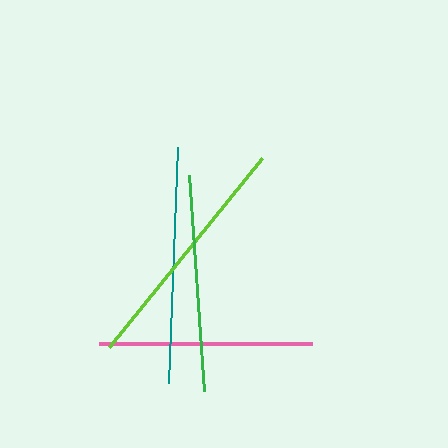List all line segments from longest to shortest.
From longest to shortest: lime, teal, green, pink.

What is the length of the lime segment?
The lime segment is approximately 243 pixels long.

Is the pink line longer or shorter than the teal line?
The teal line is longer than the pink line.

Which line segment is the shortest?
The pink line is the shortest at approximately 214 pixels.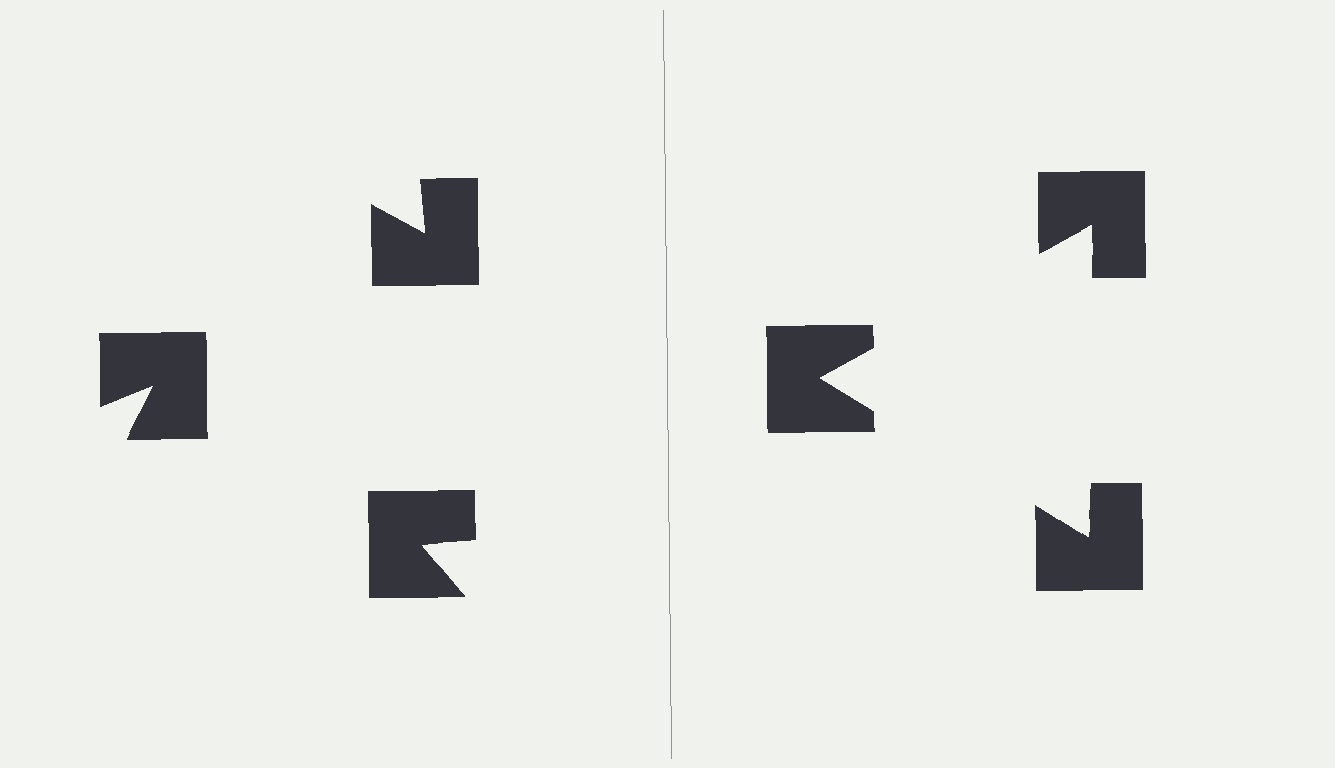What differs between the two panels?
The notched squares are positioned identically on both sides; only the wedge orientations differ. On the right they align to a triangle; on the left they are misaligned.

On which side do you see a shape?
An illusory triangle appears on the right side. On the left side the wedge cuts are rotated, so no coherent shape forms.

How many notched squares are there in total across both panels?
6 — 3 on each side.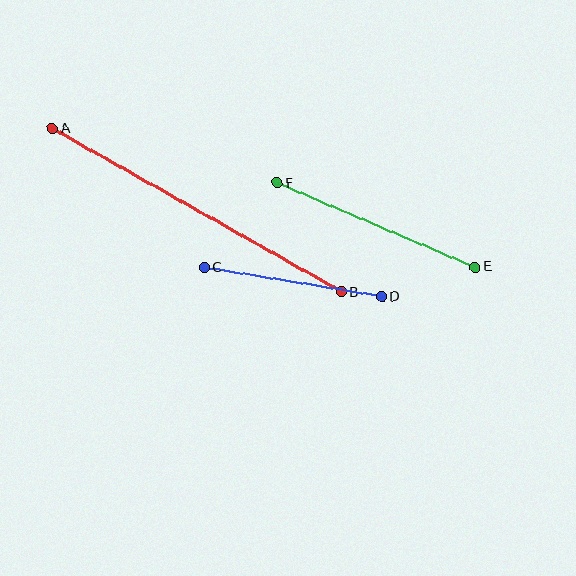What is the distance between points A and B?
The distance is approximately 332 pixels.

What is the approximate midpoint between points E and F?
The midpoint is at approximately (376, 225) pixels.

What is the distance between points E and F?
The distance is approximately 215 pixels.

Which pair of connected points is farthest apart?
Points A and B are farthest apart.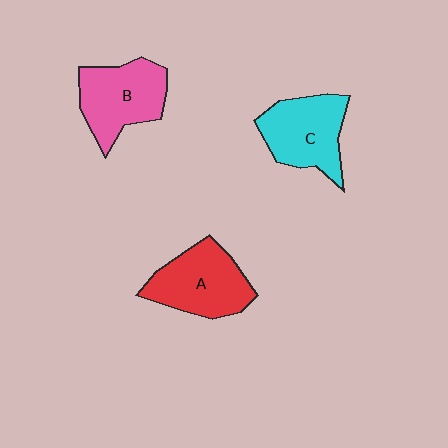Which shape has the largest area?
Shape A (red).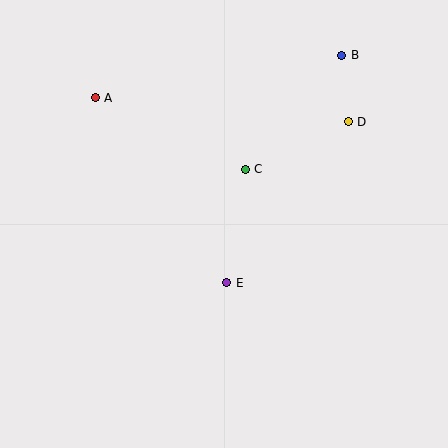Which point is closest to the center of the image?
Point C at (245, 169) is closest to the center.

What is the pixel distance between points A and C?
The distance between A and C is 166 pixels.